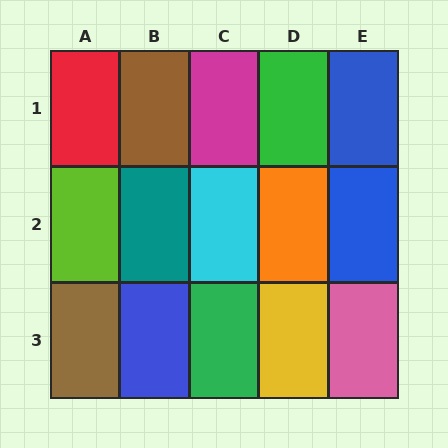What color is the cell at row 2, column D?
Orange.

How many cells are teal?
1 cell is teal.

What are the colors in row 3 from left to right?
Brown, blue, green, yellow, pink.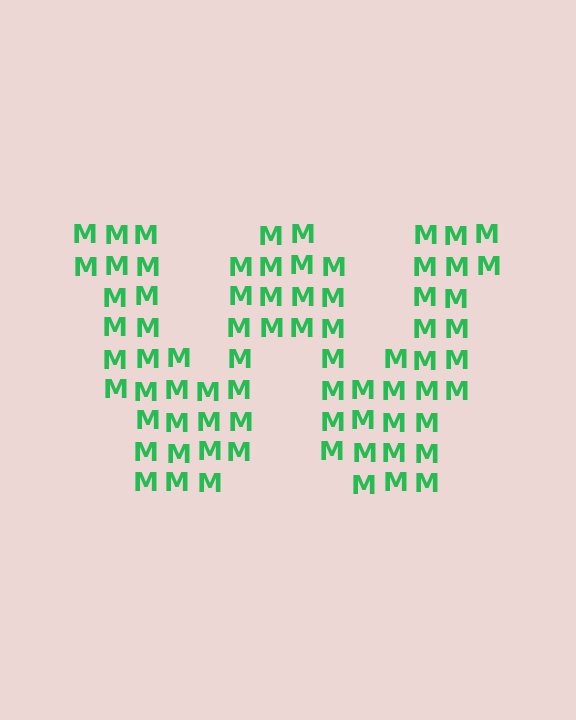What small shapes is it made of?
It is made of small letter M's.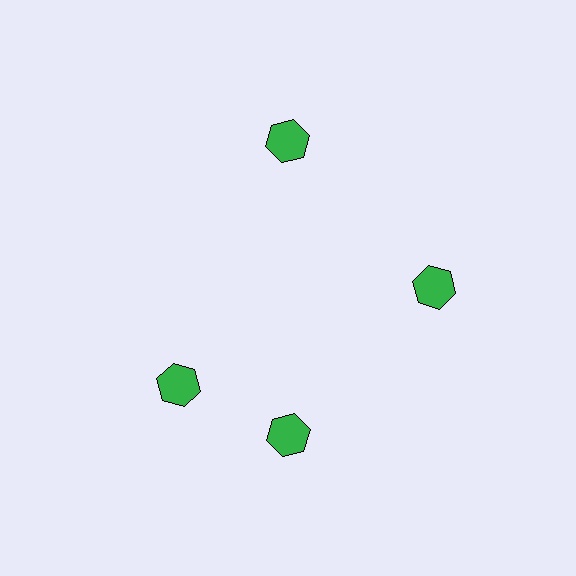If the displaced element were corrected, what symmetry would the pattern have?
It would have 4-fold rotational symmetry — the pattern would map onto itself every 90 degrees.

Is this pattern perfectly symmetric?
No. The 4 green hexagons are arranged in a ring, but one element near the 9 o'clock position is rotated out of alignment along the ring, breaking the 4-fold rotational symmetry.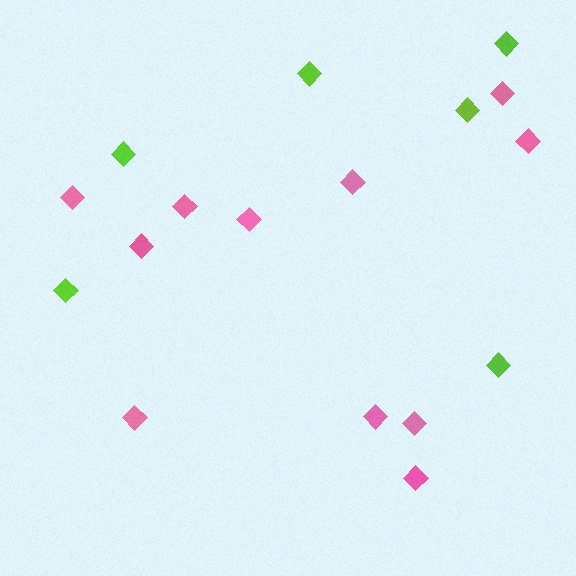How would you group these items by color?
There are 2 groups: one group of pink diamonds (11) and one group of lime diamonds (6).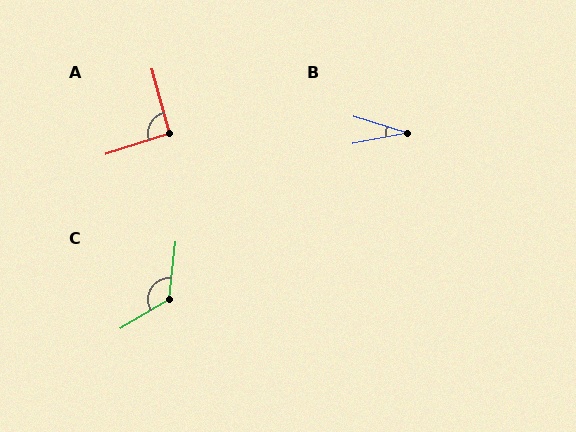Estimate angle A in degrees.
Approximately 93 degrees.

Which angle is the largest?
C, at approximately 128 degrees.